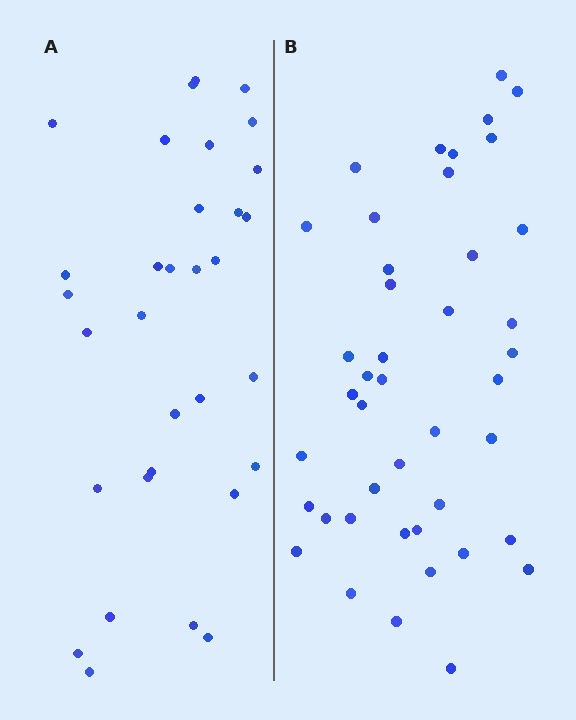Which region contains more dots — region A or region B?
Region B (the right region) has more dots.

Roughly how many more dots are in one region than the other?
Region B has roughly 12 or so more dots than region A.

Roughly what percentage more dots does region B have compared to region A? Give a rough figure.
About 35% more.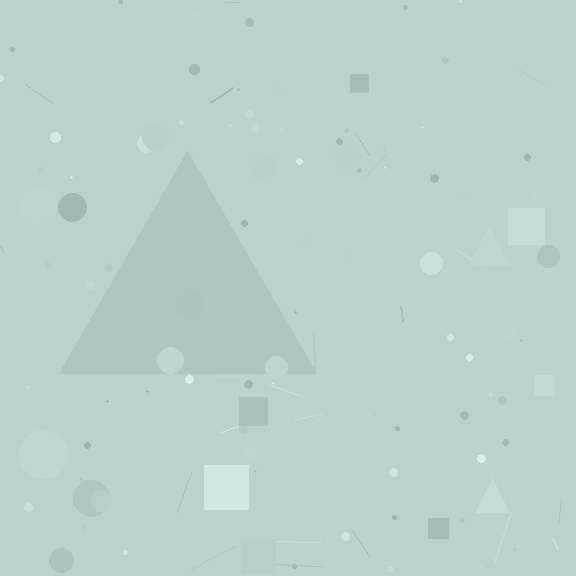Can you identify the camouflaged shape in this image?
The camouflaged shape is a triangle.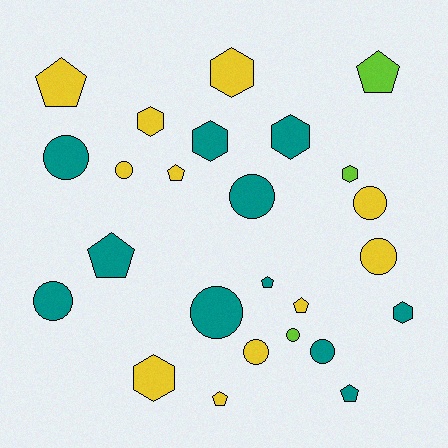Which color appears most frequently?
Teal, with 11 objects.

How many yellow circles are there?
There are 4 yellow circles.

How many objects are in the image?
There are 25 objects.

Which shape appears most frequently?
Circle, with 10 objects.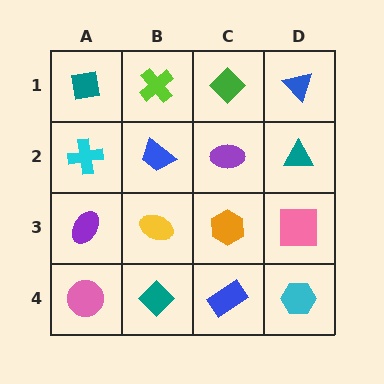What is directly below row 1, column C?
A purple ellipse.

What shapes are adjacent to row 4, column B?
A yellow ellipse (row 3, column B), a pink circle (row 4, column A), a blue rectangle (row 4, column C).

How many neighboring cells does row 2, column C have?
4.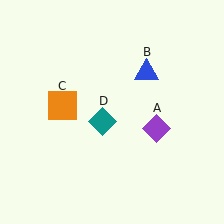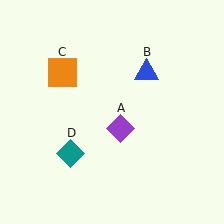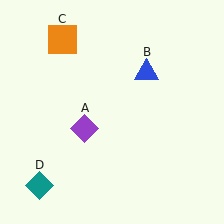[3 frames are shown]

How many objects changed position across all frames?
3 objects changed position: purple diamond (object A), orange square (object C), teal diamond (object D).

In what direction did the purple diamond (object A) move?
The purple diamond (object A) moved left.